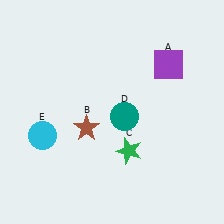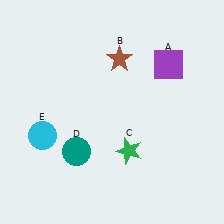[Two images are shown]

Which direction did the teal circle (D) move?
The teal circle (D) moved left.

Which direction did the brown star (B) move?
The brown star (B) moved up.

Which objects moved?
The objects that moved are: the brown star (B), the teal circle (D).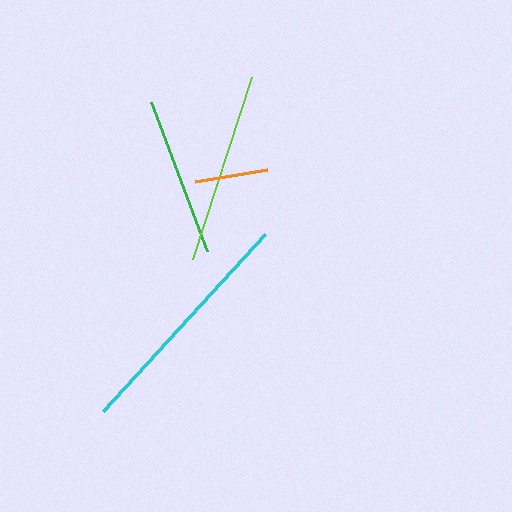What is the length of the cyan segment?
The cyan segment is approximately 240 pixels long.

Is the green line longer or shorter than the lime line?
The lime line is longer than the green line.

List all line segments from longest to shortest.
From longest to shortest: cyan, lime, green, orange.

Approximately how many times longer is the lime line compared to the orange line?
The lime line is approximately 2.7 times the length of the orange line.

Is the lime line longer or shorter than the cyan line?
The cyan line is longer than the lime line.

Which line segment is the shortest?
The orange line is the shortest at approximately 72 pixels.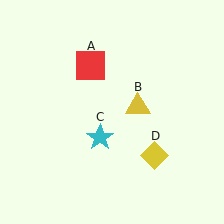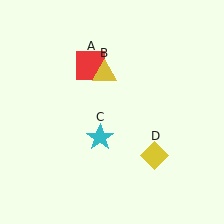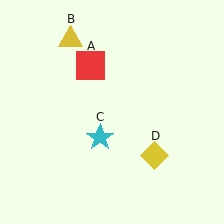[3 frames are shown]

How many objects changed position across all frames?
1 object changed position: yellow triangle (object B).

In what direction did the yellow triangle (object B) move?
The yellow triangle (object B) moved up and to the left.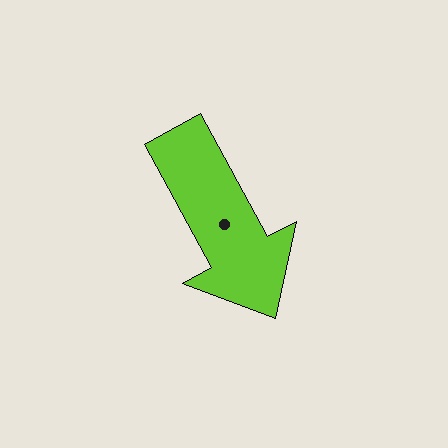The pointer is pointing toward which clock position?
Roughly 5 o'clock.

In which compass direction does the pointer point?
Southeast.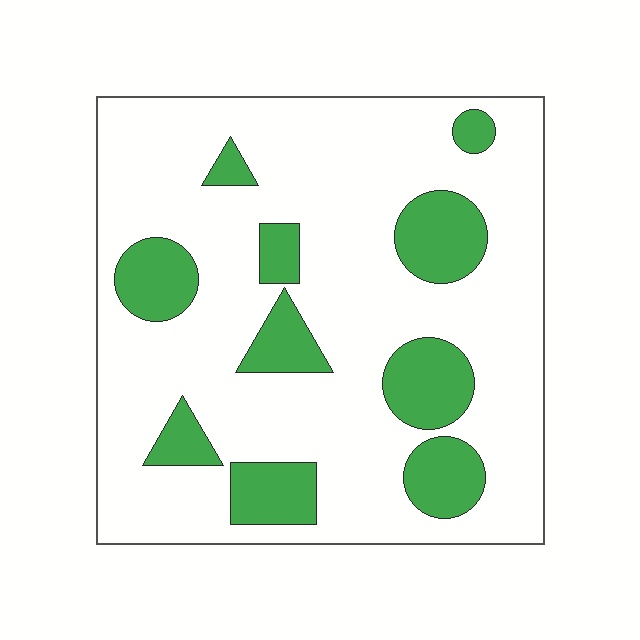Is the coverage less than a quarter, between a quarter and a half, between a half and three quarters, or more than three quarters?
Less than a quarter.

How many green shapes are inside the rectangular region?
10.